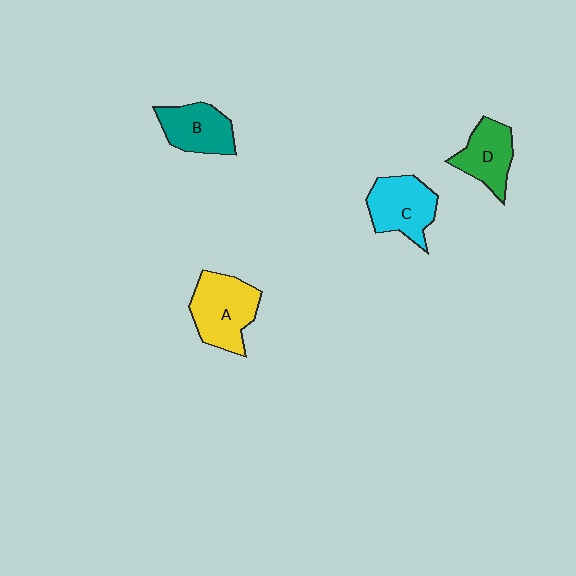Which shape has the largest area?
Shape A (yellow).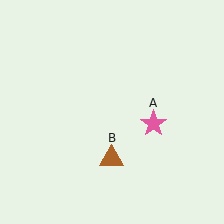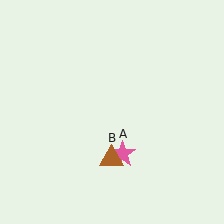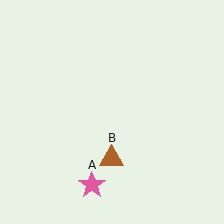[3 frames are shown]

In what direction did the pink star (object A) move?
The pink star (object A) moved down and to the left.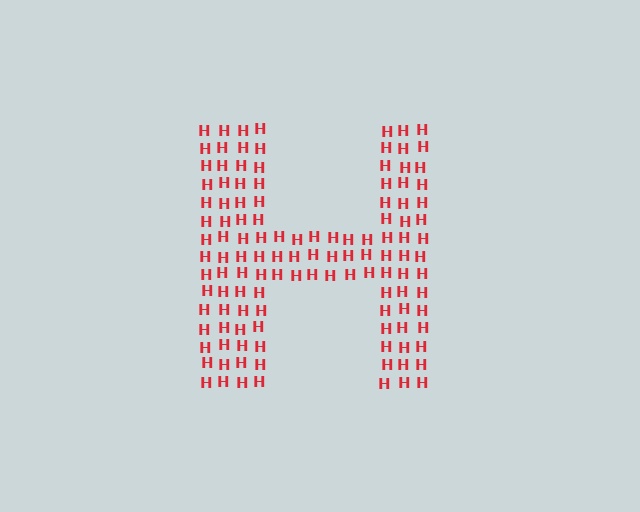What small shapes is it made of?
It is made of small letter H's.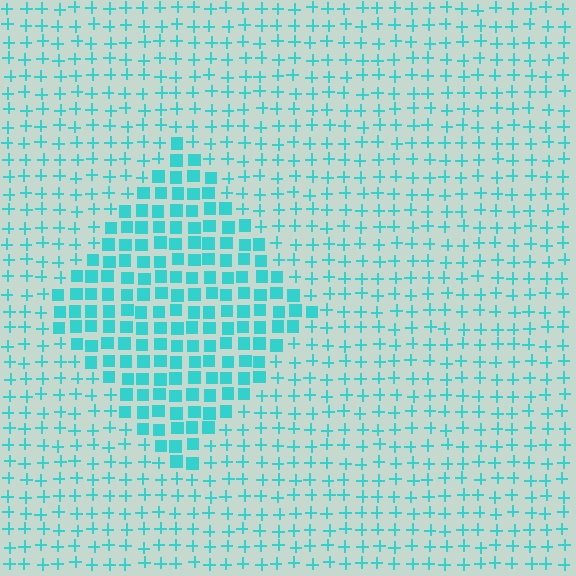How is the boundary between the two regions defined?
The boundary is defined by a change in element shape: squares inside vs. plus signs outside. All elements share the same color and spacing.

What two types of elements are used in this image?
The image uses squares inside the diamond region and plus signs outside it.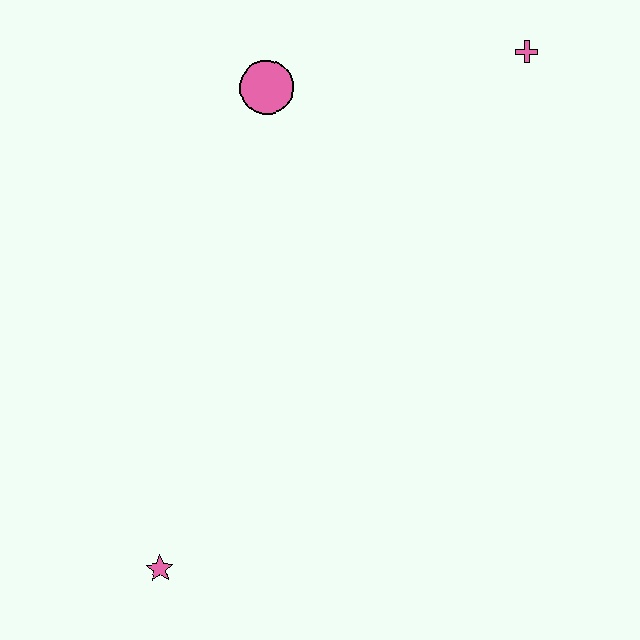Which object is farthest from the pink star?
The pink cross is farthest from the pink star.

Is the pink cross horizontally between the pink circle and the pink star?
No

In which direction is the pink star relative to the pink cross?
The pink star is below the pink cross.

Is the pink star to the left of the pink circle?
Yes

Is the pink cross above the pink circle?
Yes